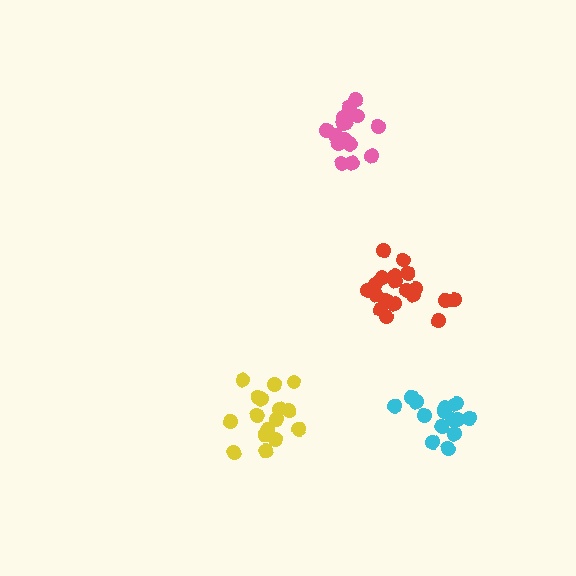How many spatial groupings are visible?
There are 4 spatial groupings.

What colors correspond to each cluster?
The clusters are colored: cyan, red, yellow, pink.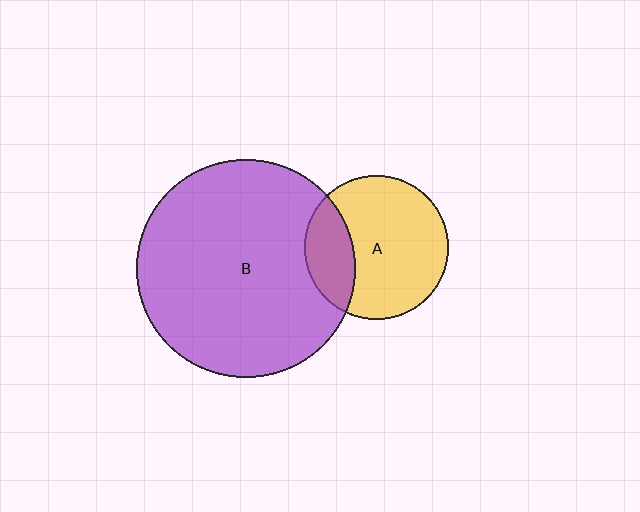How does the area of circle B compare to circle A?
Approximately 2.3 times.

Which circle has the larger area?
Circle B (purple).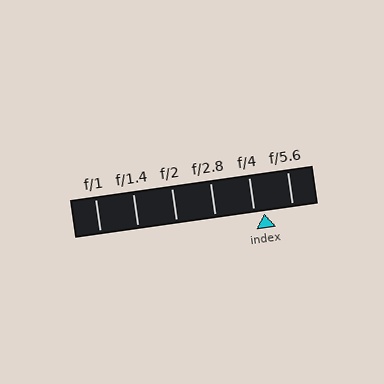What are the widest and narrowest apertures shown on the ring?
The widest aperture shown is f/1 and the narrowest is f/5.6.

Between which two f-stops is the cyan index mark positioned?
The index mark is between f/4 and f/5.6.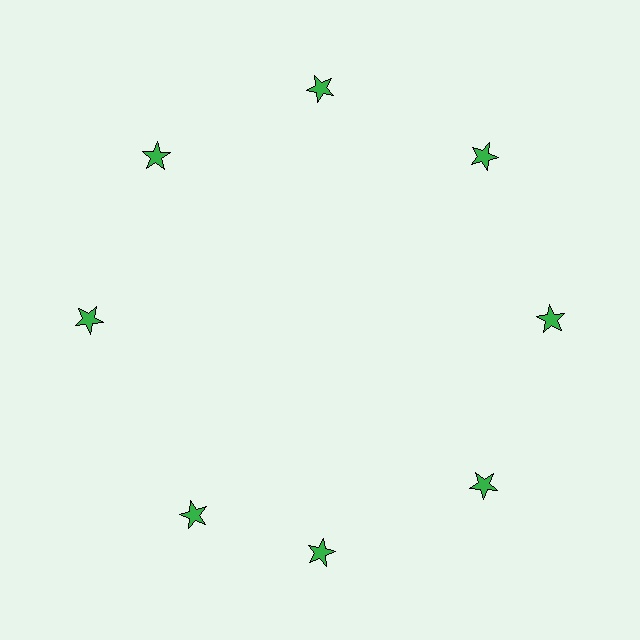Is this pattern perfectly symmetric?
No. The 8 green stars are arranged in a ring, but one element near the 8 o'clock position is rotated out of alignment along the ring, breaking the 8-fold rotational symmetry.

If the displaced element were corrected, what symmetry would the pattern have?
It would have 8-fold rotational symmetry — the pattern would map onto itself every 45 degrees.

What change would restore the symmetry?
The symmetry would be restored by rotating it back into even spacing with its neighbors so that all 8 stars sit at equal angles and equal distance from the center.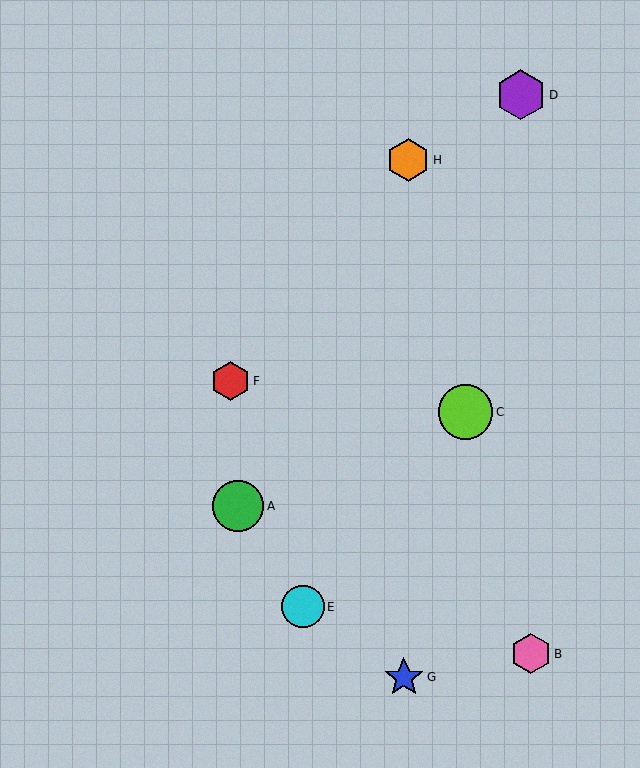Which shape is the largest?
The lime circle (labeled C) is the largest.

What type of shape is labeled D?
Shape D is a purple hexagon.